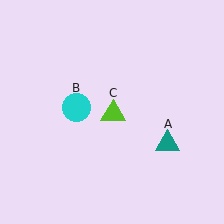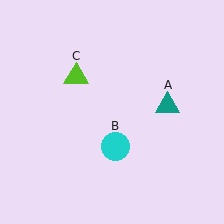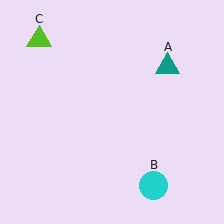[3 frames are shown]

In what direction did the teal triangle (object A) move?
The teal triangle (object A) moved up.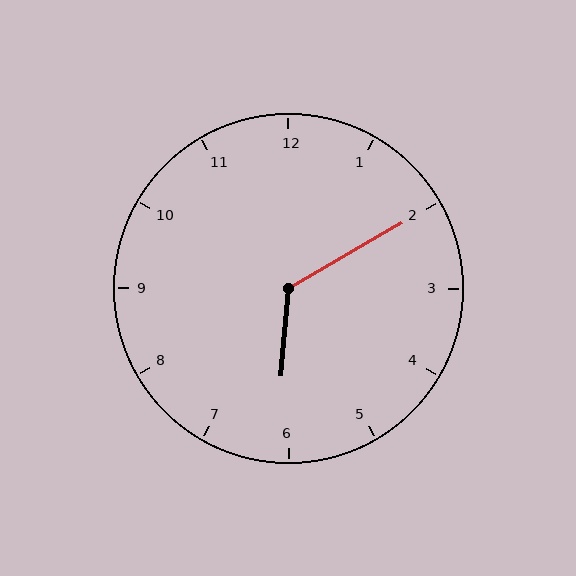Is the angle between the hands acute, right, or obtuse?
It is obtuse.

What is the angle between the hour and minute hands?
Approximately 125 degrees.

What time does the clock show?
6:10.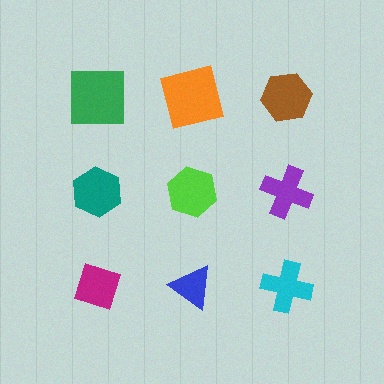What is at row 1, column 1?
A green square.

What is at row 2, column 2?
A lime hexagon.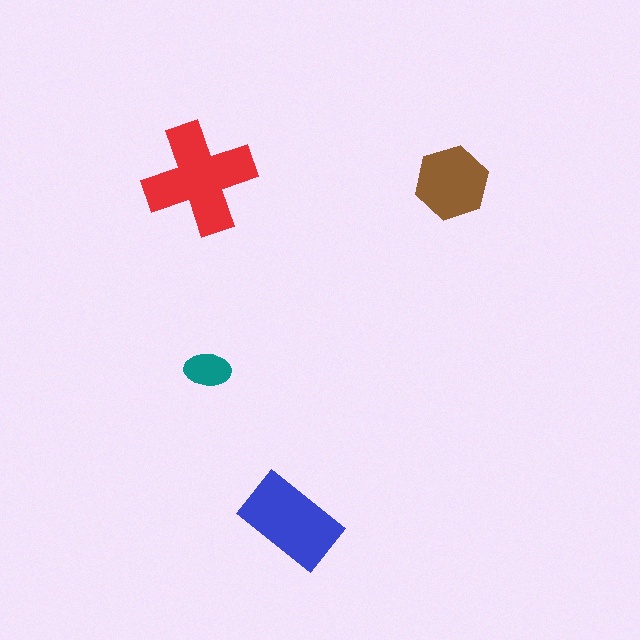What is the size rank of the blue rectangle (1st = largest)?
2nd.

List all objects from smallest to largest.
The teal ellipse, the brown hexagon, the blue rectangle, the red cross.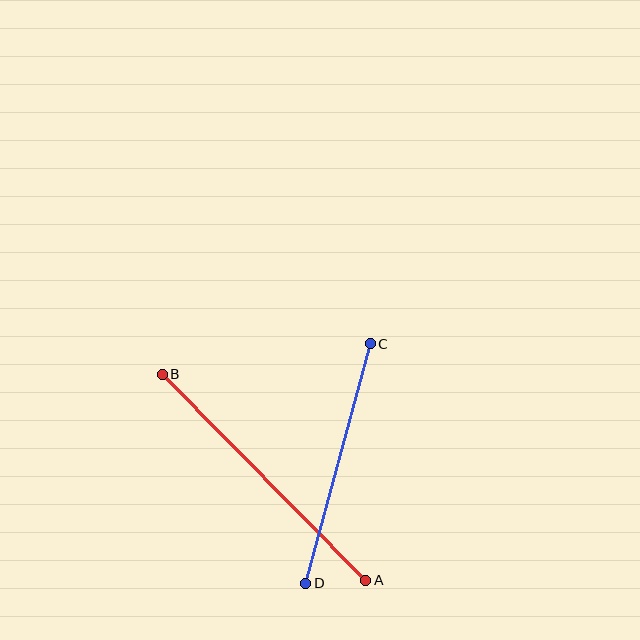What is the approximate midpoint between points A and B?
The midpoint is at approximately (264, 477) pixels.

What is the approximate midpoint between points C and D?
The midpoint is at approximately (338, 463) pixels.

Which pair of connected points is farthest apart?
Points A and B are farthest apart.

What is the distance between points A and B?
The distance is approximately 289 pixels.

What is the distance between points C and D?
The distance is approximately 248 pixels.